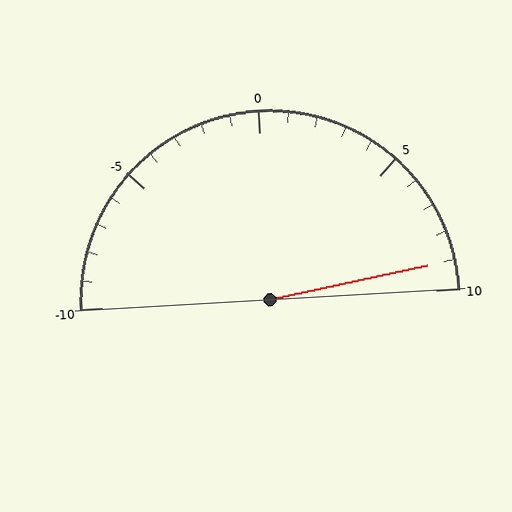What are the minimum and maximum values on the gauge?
The gauge ranges from -10 to 10.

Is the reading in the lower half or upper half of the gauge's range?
The reading is in the upper half of the range (-10 to 10).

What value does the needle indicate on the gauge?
The needle indicates approximately 9.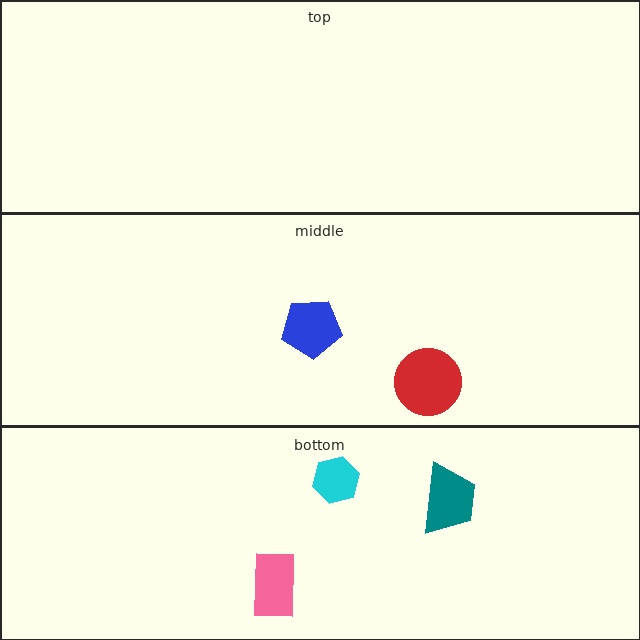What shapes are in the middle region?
The red circle, the blue pentagon.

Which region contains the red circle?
The middle region.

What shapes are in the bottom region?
The pink rectangle, the cyan hexagon, the teal trapezoid.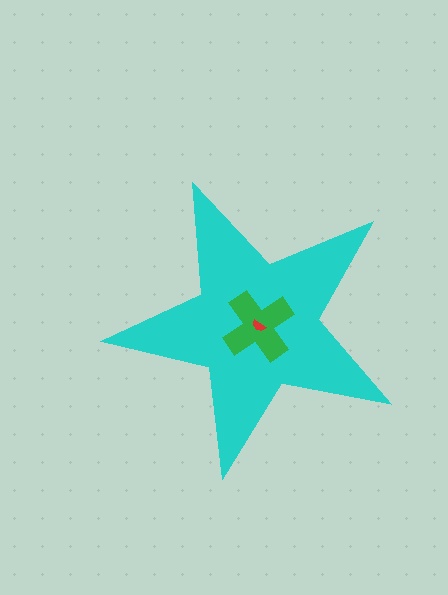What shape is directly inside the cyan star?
The green cross.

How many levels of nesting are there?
3.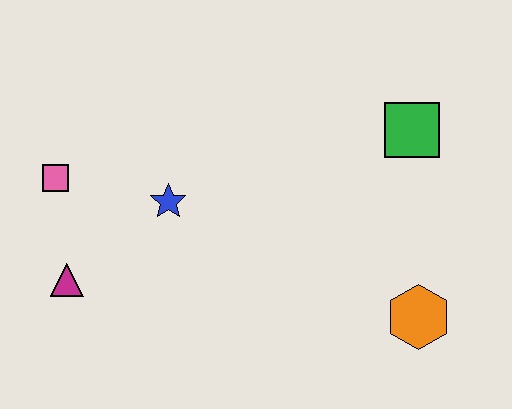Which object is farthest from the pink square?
The orange hexagon is farthest from the pink square.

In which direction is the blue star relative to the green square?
The blue star is to the left of the green square.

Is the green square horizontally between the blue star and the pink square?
No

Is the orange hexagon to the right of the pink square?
Yes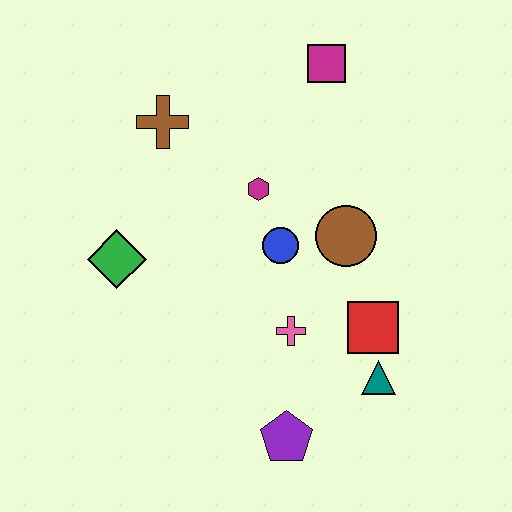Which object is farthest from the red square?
The brown cross is farthest from the red square.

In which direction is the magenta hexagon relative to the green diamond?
The magenta hexagon is to the right of the green diamond.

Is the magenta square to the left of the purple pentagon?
No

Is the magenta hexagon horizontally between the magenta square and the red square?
No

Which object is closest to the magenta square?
The magenta hexagon is closest to the magenta square.